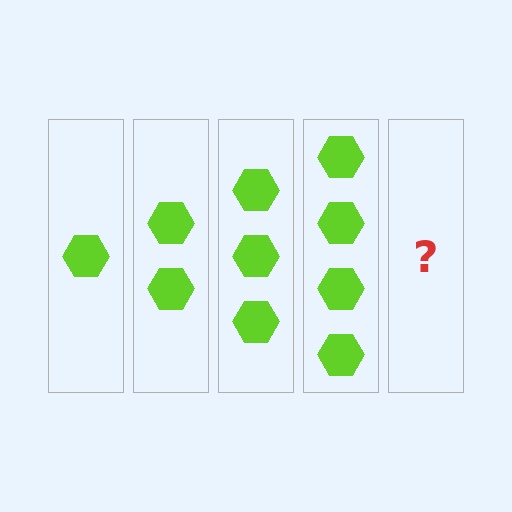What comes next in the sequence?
The next element should be 5 hexagons.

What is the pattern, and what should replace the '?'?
The pattern is that each step adds one more hexagon. The '?' should be 5 hexagons.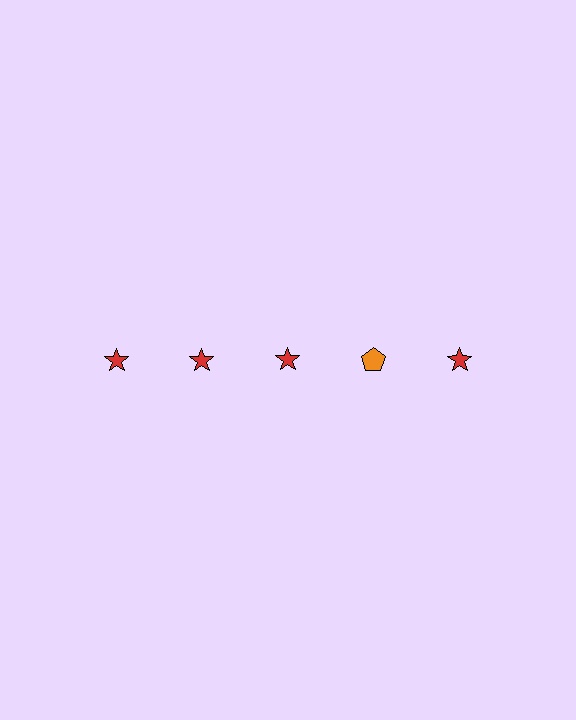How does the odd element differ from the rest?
It differs in both color (orange instead of red) and shape (pentagon instead of star).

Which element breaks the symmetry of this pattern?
The orange pentagon in the top row, second from right column breaks the symmetry. All other shapes are red stars.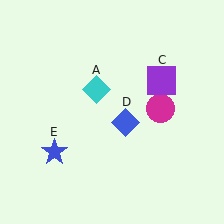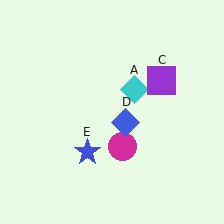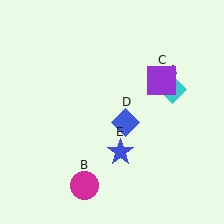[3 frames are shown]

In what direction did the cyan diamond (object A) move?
The cyan diamond (object A) moved right.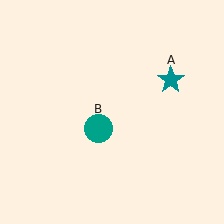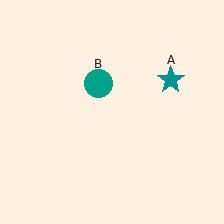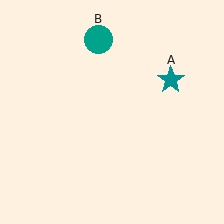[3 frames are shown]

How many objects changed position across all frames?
1 object changed position: teal circle (object B).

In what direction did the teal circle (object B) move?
The teal circle (object B) moved up.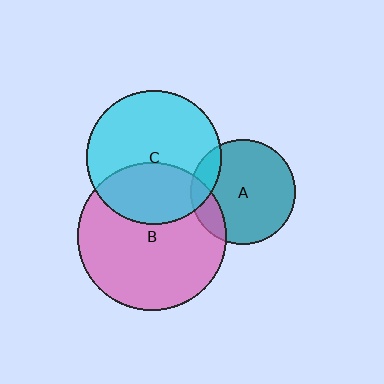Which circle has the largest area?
Circle B (pink).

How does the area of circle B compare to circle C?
Approximately 1.2 times.